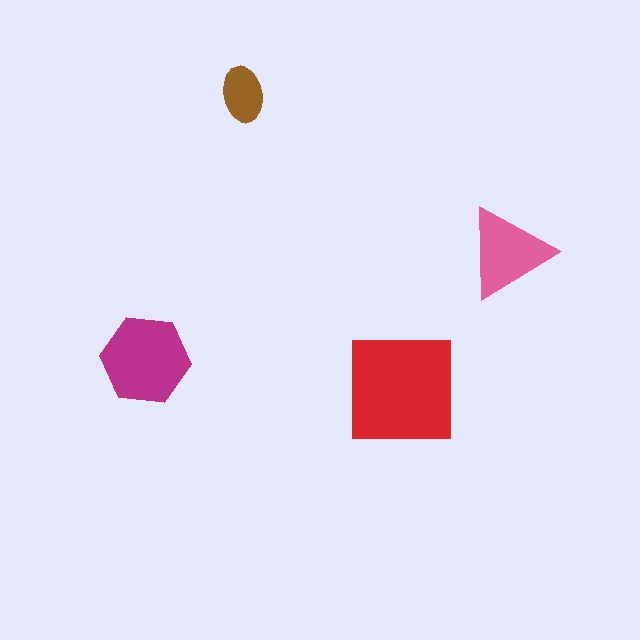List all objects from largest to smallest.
The red square, the magenta hexagon, the pink triangle, the brown ellipse.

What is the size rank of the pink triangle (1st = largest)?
3rd.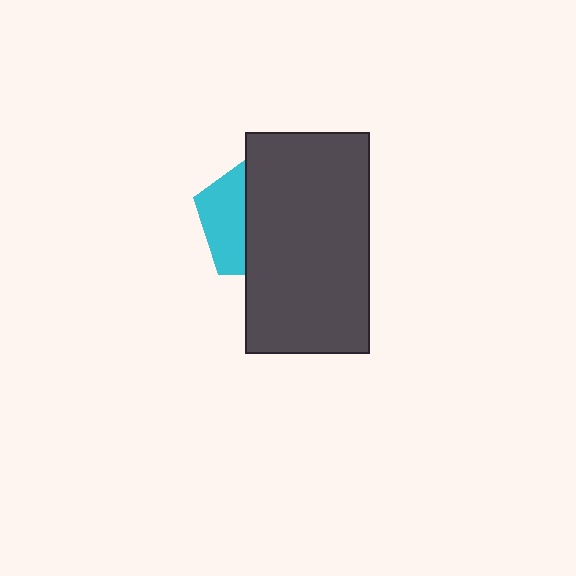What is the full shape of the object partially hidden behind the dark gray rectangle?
The partially hidden object is a cyan pentagon.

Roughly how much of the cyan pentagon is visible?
A small part of it is visible (roughly 35%).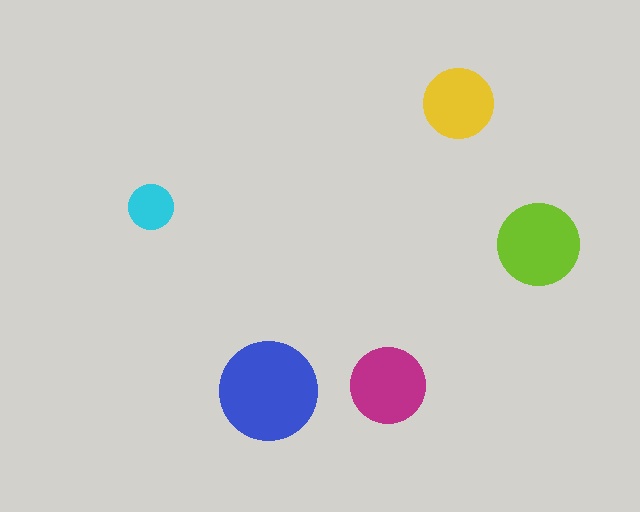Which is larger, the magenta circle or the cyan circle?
The magenta one.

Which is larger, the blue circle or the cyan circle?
The blue one.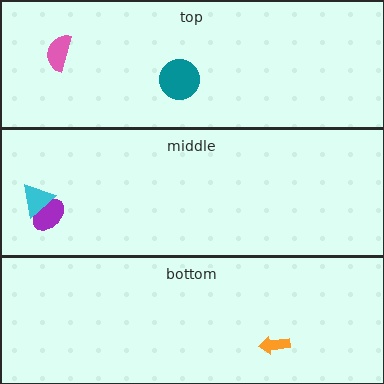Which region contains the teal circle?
The top region.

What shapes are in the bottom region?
The orange arrow.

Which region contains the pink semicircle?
The top region.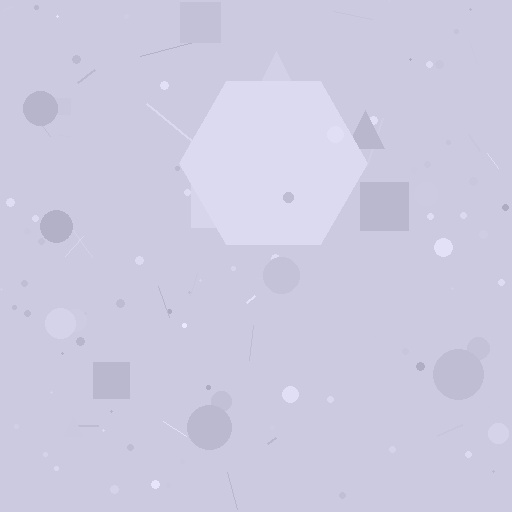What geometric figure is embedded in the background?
A hexagon is embedded in the background.